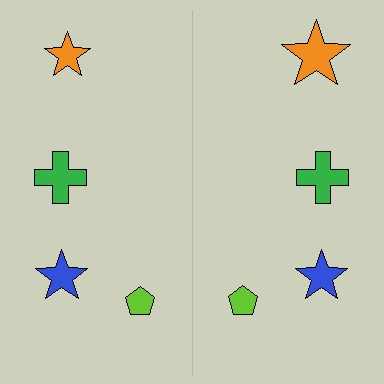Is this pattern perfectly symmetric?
No, the pattern is not perfectly symmetric. The orange star on the right side has a different size than its mirror counterpart.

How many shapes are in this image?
There are 8 shapes in this image.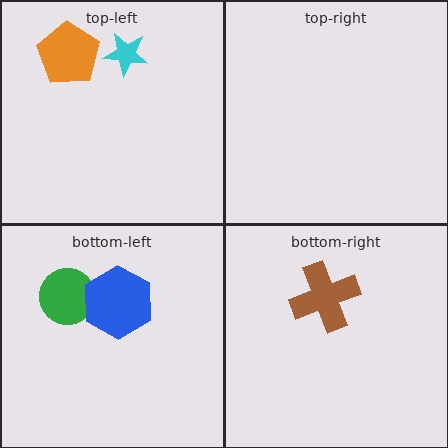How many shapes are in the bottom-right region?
1.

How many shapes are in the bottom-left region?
2.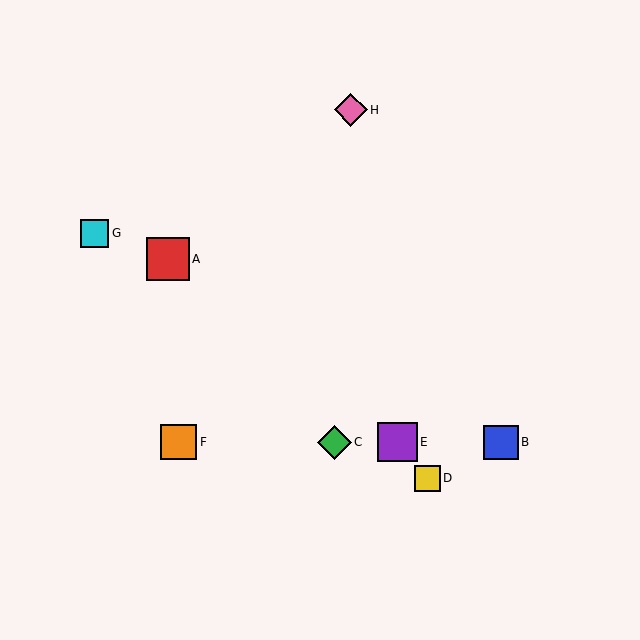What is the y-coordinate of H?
Object H is at y≈110.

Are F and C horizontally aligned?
Yes, both are at y≈442.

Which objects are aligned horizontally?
Objects B, C, E, F are aligned horizontally.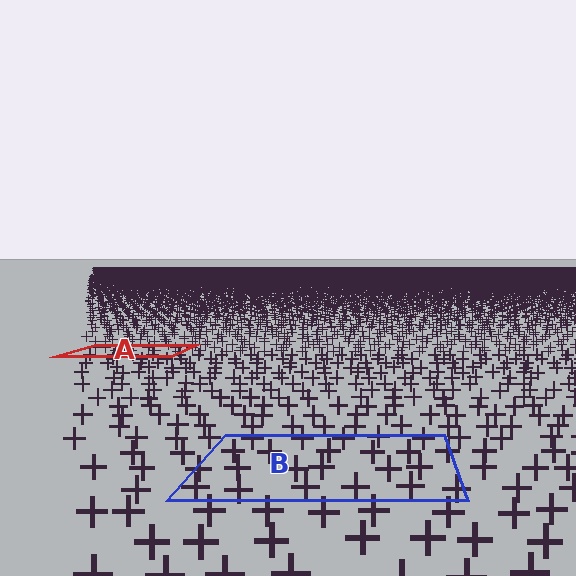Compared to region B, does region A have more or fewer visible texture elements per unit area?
Region A has more texture elements per unit area — they are packed more densely because it is farther away.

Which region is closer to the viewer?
Region B is closer. The texture elements there are larger and more spread out.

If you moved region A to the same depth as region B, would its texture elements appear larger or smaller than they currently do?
They would appear larger. At a closer depth, the same texture elements are projected at a bigger on-screen size.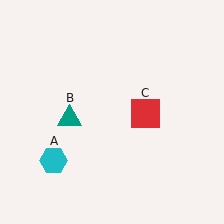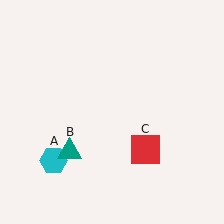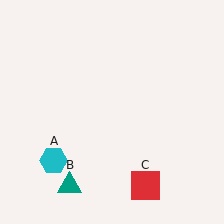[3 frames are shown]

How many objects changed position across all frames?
2 objects changed position: teal triangle (object B), red square (object C).